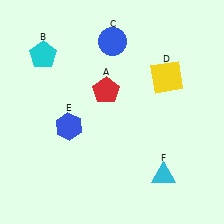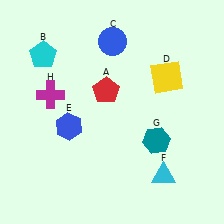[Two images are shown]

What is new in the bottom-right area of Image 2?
A teal hexagon (G) was added in the bottom-right area of Image 2.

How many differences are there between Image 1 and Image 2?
There are 2 differences between the two images.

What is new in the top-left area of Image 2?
A magenta cross (H) was added in the top-left area of Image 2.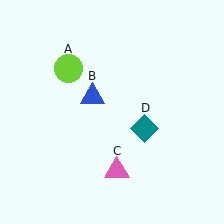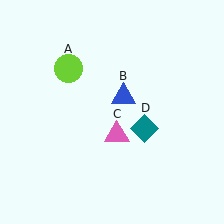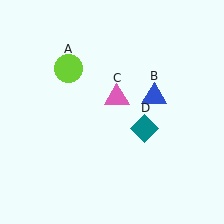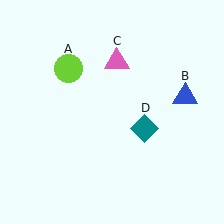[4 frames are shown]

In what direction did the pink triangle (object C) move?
The pink triangle (object C) moved up.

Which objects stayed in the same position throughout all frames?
Lime circle (object A) and teal diamond (object D) remained stationary.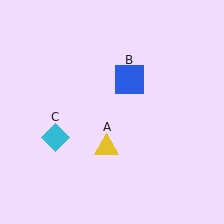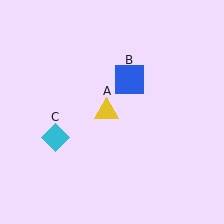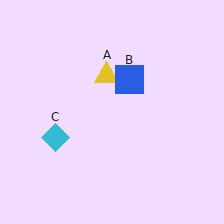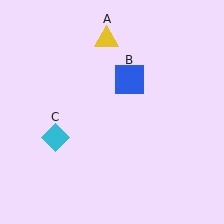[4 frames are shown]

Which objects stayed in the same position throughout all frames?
Blue square (object B) and cyan diamond (object C) remained stationary.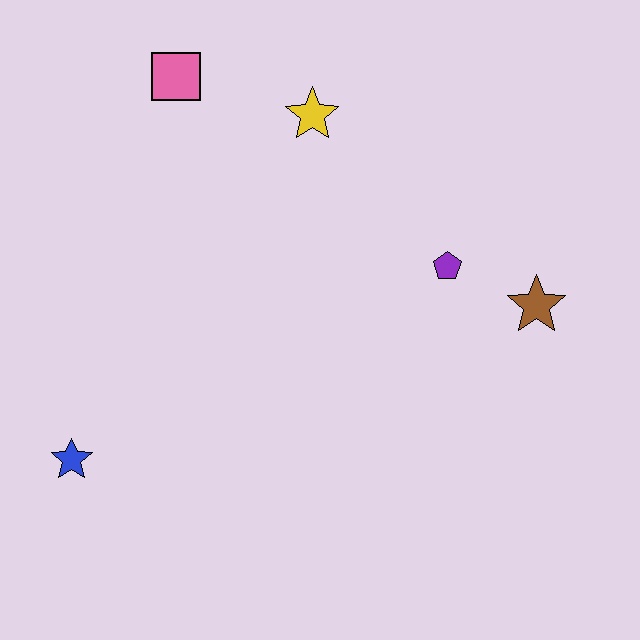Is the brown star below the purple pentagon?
Yes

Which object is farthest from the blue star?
The brown star is farthest from the blue star.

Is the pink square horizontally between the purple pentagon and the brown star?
No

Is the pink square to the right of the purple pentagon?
No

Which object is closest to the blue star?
The pink square is closest to the blue star.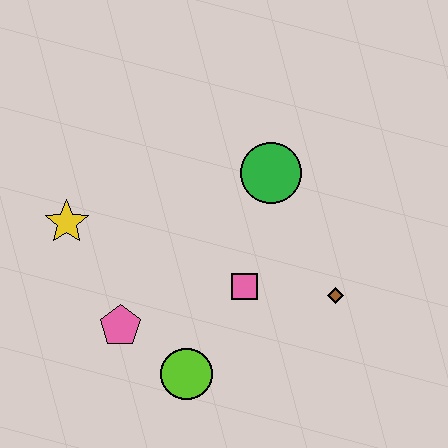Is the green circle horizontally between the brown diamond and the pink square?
Yes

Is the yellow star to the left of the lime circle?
Yes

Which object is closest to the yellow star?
The pink pentagon is closest to the yellow star.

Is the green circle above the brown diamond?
Yes